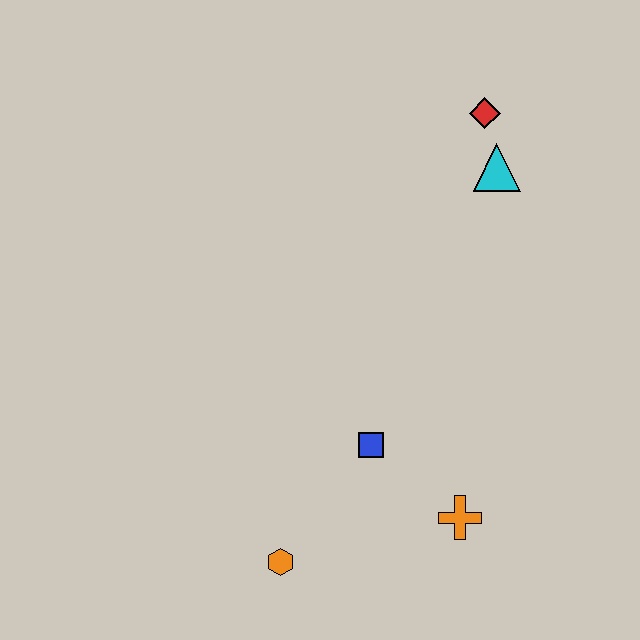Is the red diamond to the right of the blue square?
Yes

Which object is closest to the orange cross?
The blue square is closest to the orange cross.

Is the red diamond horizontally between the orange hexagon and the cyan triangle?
Yes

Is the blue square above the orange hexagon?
Yes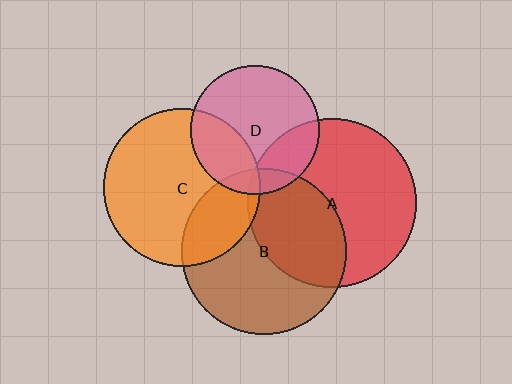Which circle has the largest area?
Circle A (red).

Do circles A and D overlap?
Yes.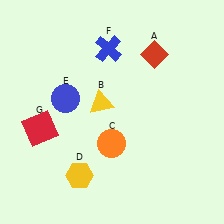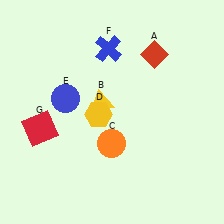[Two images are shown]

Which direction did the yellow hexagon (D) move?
The yellow hexagon (D) moved up.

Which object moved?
The yellow hexagon (D) moved up.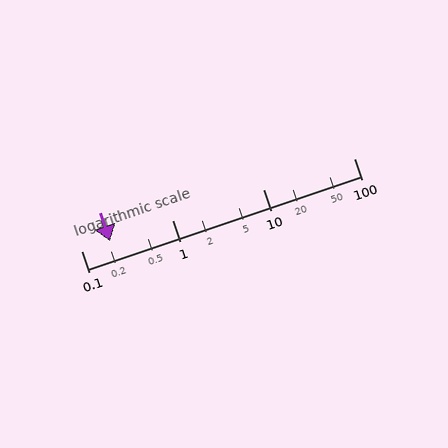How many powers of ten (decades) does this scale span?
The scale spans 3 decades, from 0.1 to 100.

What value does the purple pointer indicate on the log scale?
The pointer indicates approximately 0.21.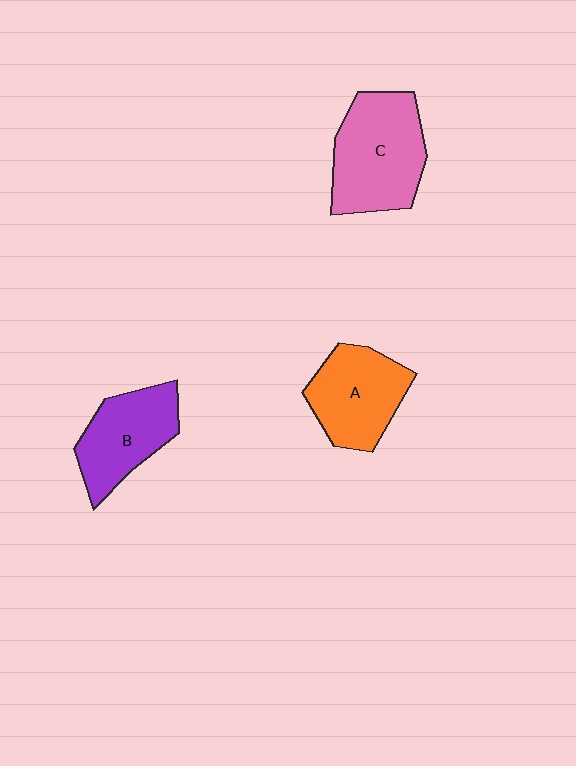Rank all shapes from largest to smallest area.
From largest to smallest: C (pink), A (orange), B (purple).